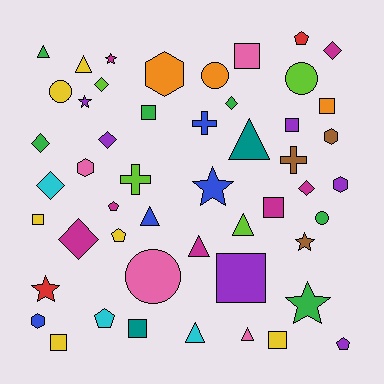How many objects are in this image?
There are 50 objects.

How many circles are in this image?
There are 5 circles.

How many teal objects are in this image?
There are 2 teal objects.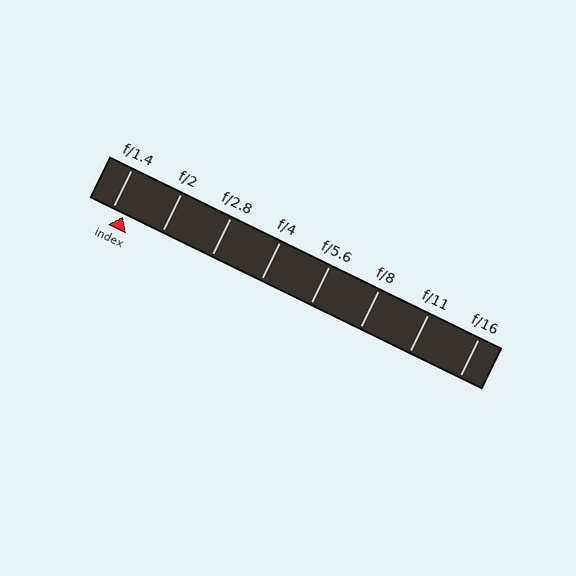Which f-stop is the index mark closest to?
The index mark is closest to f/1.4.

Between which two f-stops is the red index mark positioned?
The index mark is between f/1.4 and f/2.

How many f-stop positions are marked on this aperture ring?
There are 8 f-stop positions marked.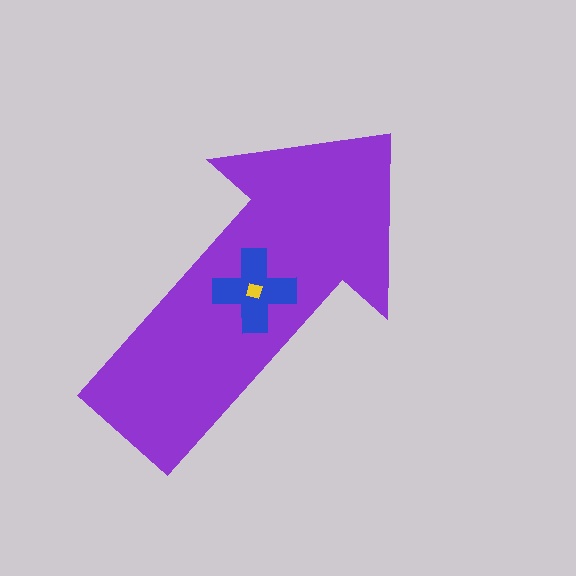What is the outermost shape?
The purple arrow.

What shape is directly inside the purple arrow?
The blue cross.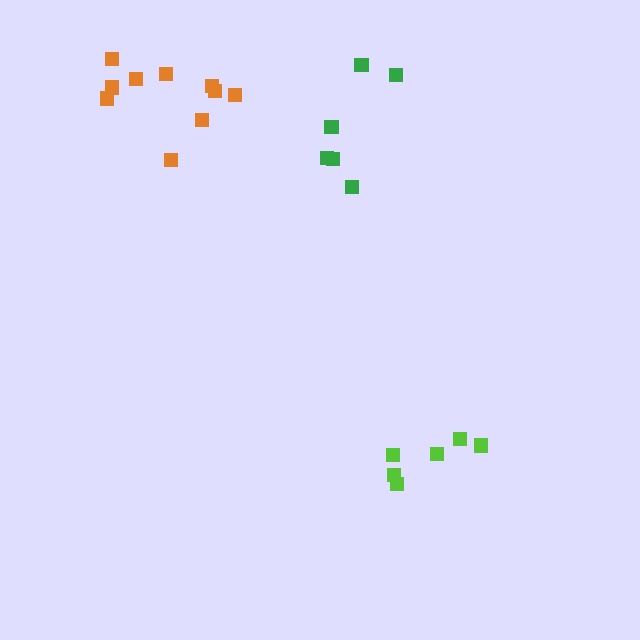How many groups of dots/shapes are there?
There are 3 groups.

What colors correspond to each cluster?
The clusters are colored: lime, orange, green.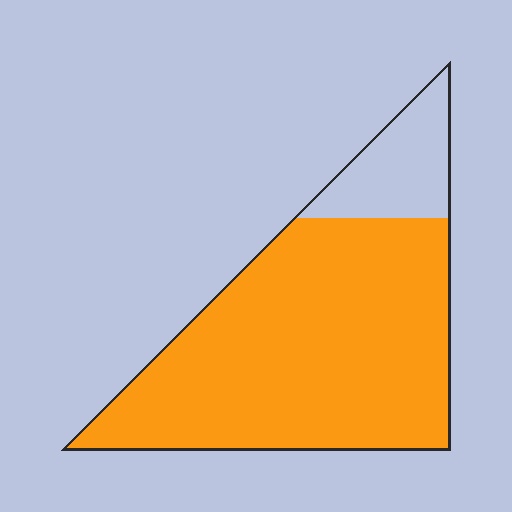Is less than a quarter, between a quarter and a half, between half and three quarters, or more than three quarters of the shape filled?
More than three quarters.